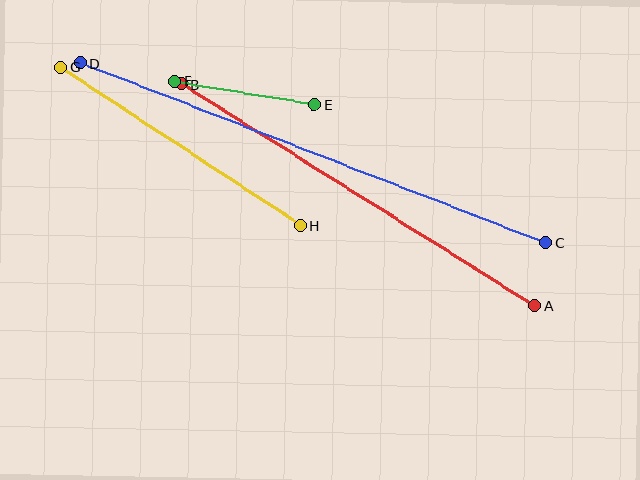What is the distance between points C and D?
The distance is approximately 499 pixels.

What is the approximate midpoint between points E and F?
The midpoint is at approximately (245, 93) pixels.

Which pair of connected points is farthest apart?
Points C and D are farthest apart.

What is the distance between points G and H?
The distance is approximately 287 pixels.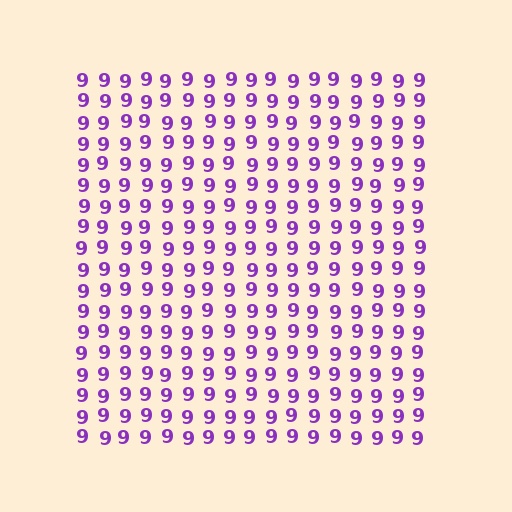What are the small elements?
The small elements are digit 9's.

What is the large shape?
The large shape is a square.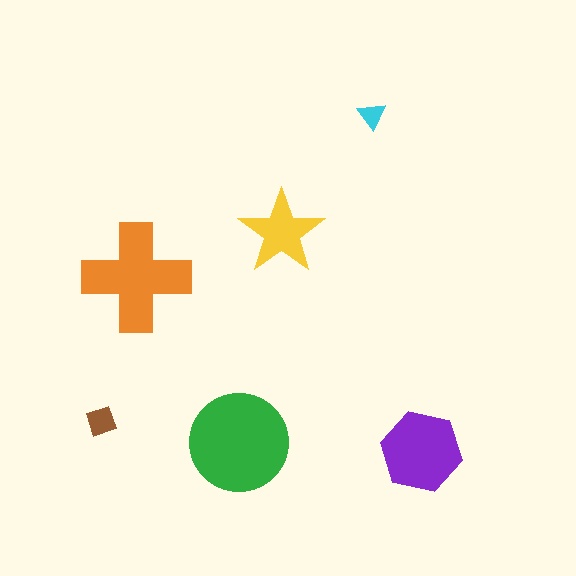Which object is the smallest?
The cyan triangle.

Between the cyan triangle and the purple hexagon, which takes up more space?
The purple hexagon.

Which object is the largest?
The green circle.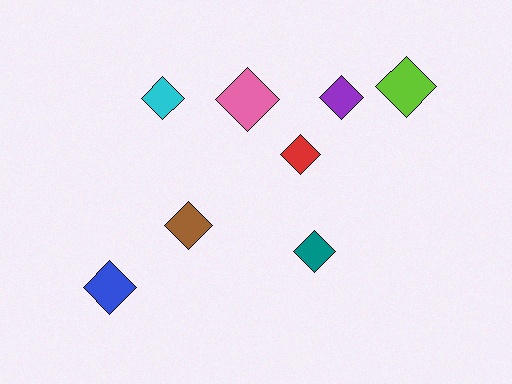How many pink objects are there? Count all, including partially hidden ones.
There is 1 pink object.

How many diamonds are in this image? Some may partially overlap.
There are 8 diamonds.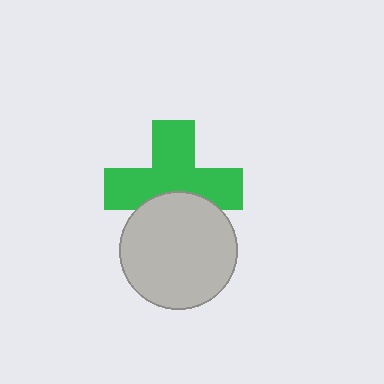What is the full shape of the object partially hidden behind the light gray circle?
The partially hidden object is a green cross.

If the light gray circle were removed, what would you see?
You would see the complete green cross.